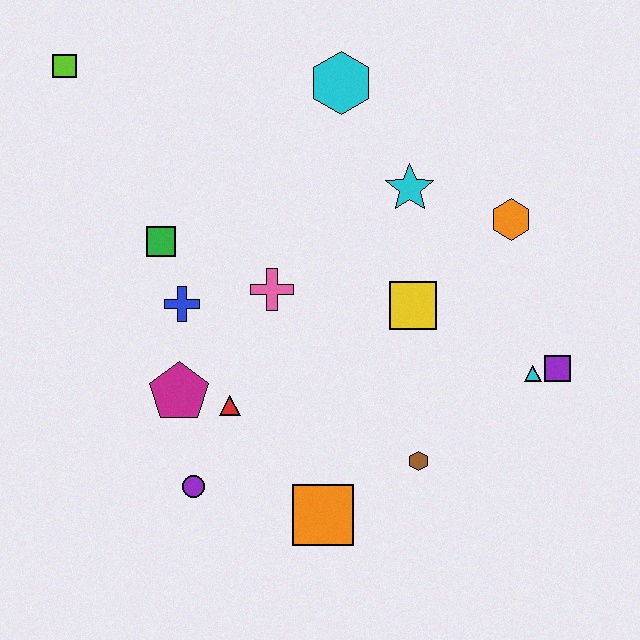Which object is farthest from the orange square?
The lime square is farthest from the orange square.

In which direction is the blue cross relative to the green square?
The blue cross is below the green square.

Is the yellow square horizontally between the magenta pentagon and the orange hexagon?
Yes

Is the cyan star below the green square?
No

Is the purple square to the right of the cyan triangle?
Yes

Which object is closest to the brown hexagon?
The orange square is closest to the brown hexagon.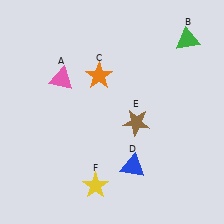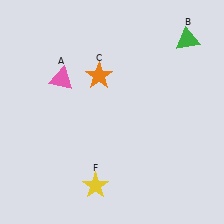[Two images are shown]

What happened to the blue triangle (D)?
The blue triangle (D) was removed in Image 2. It was in the bottom-right area of Image 1.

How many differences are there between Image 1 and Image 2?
There are 2 differences between the two images.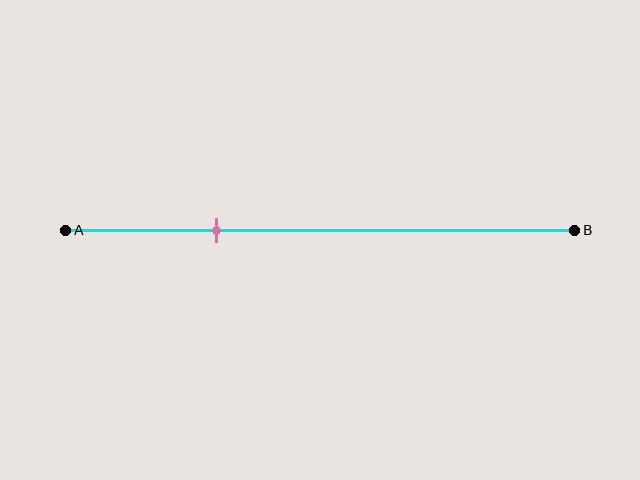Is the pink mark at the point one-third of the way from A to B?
No, the mark is at about 30% from A, not at the 33% one-third point.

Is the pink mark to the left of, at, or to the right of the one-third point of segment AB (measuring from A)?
The pink mark is to the left of the one-third point of segment AB.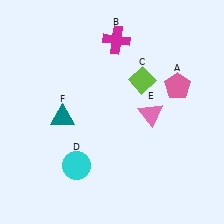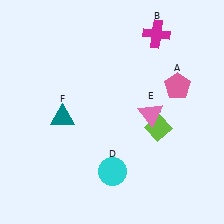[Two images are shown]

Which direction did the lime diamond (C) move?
The lime diamond (C) moved down.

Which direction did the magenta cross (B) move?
The magenta cross (B) moved right.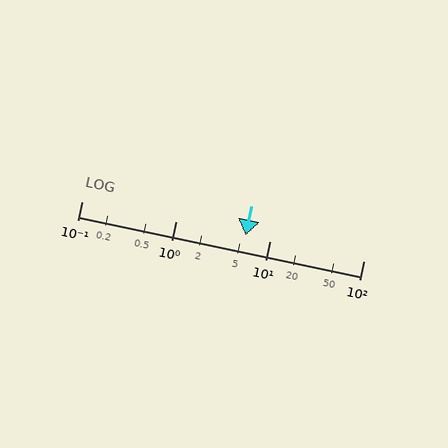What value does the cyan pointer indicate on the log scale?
The pointer indicates approximately 5.6.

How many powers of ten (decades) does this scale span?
The scale spans 3 decades, from 0.1 to 100.